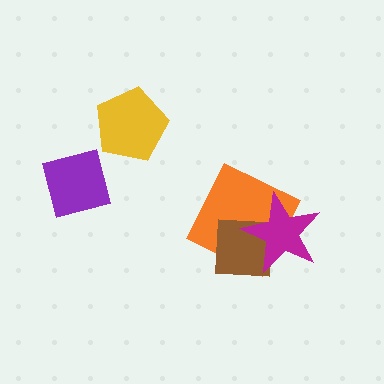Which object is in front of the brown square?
The magenta star is in front of the brown square.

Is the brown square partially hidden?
Yes, it is partially covered by another shape.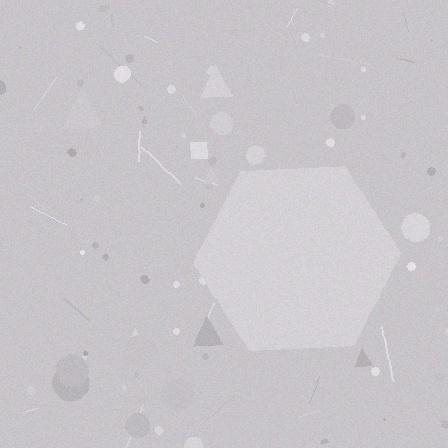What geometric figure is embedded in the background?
A hexagon is embedded in the background.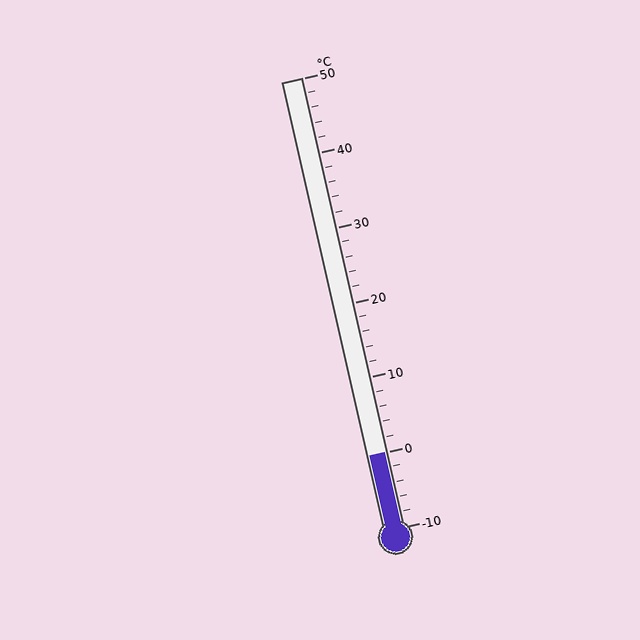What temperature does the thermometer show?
The thermometer shows approximately 0°C.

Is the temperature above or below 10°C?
The temperature is below 10°C.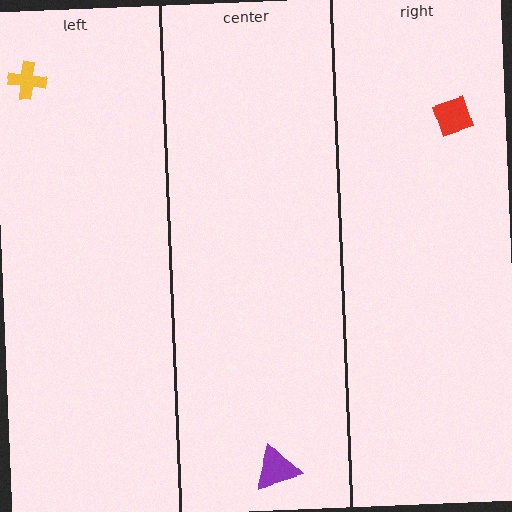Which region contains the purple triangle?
The center region.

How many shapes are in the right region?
1.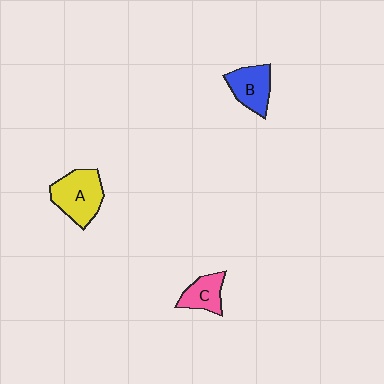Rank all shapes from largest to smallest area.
From largest to smallest: A (yellow), B (blue), C (pink).